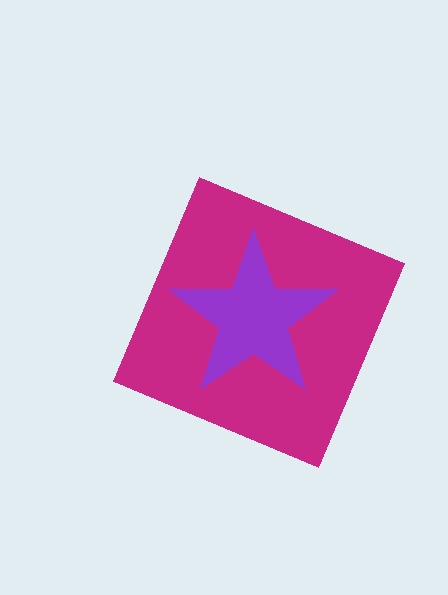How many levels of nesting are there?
2.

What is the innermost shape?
The purple star.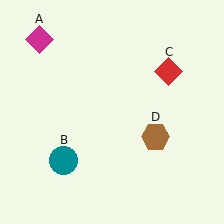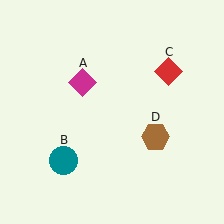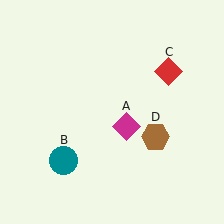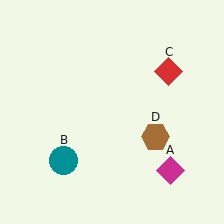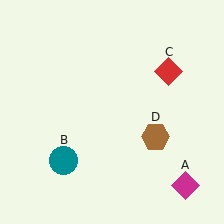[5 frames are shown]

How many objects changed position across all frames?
1 object changed position: magenta diamond (object A).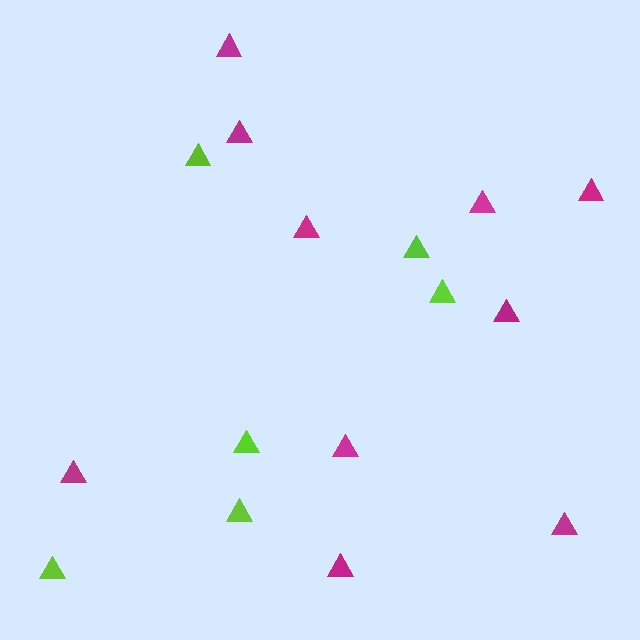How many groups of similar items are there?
There are 2 groups: one group of lime triangles (6) and one group of magenta triangles (10).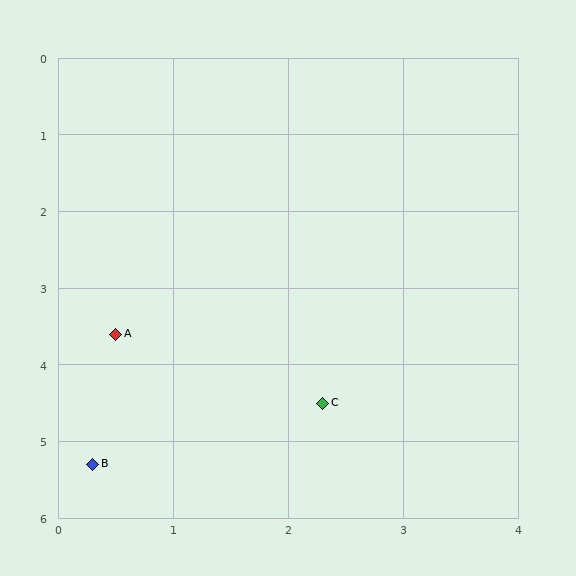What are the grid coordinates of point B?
Point B is at approximately (0.3, 5.3).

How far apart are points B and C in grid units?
Points B and C are about 2.2 grid units apart.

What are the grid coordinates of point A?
Point A is at approximately (0.5, 3.6).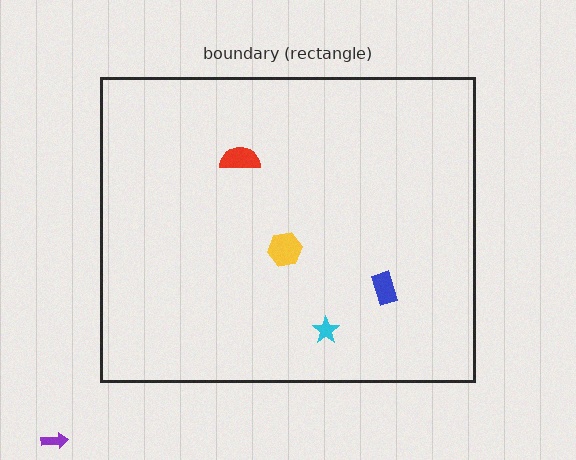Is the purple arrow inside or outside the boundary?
Outside.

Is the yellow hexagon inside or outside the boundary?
Inside.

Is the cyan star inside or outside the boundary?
Inside.